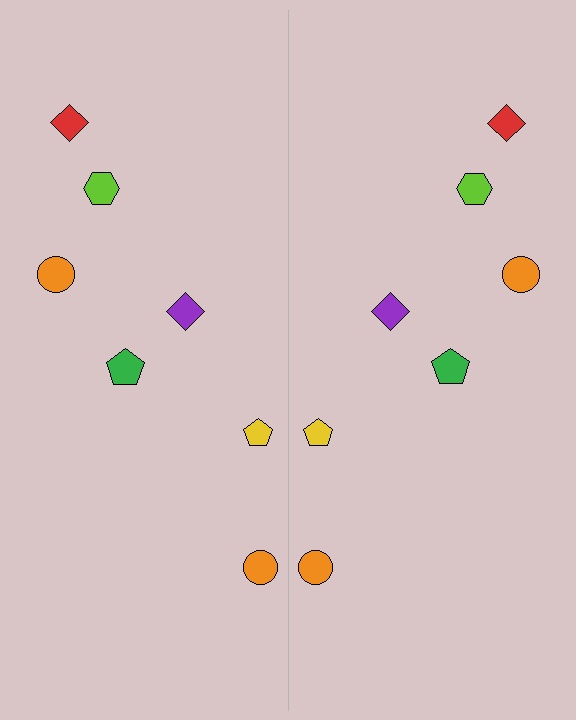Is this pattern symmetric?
Yes, this pattern has bilateral (reflection) symmetry.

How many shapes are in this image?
There are 14 shapes in this image.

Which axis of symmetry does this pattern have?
The pattern has a vertical axis of symmetry running through the center of the image.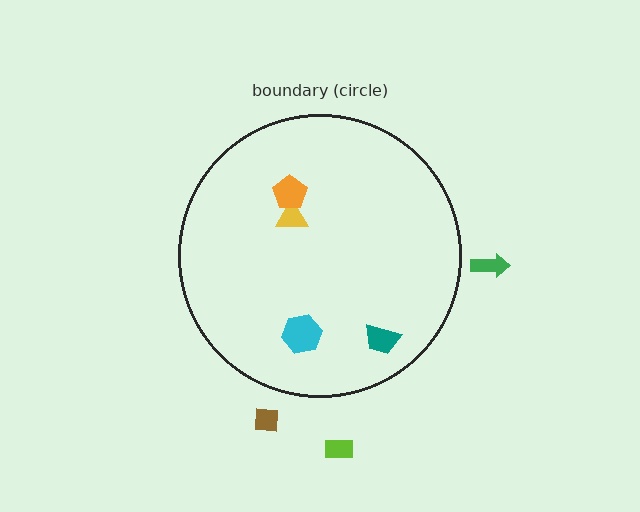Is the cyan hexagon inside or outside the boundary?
Inside.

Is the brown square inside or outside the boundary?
Outside.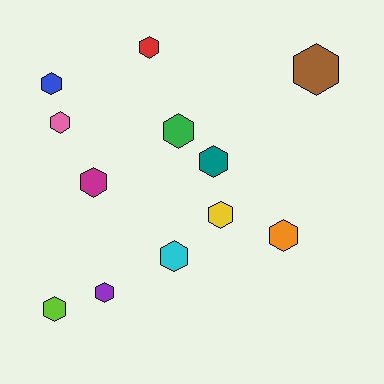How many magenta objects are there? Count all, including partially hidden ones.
There is 1 magenta object.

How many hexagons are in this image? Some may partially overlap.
There are 12 hexagons.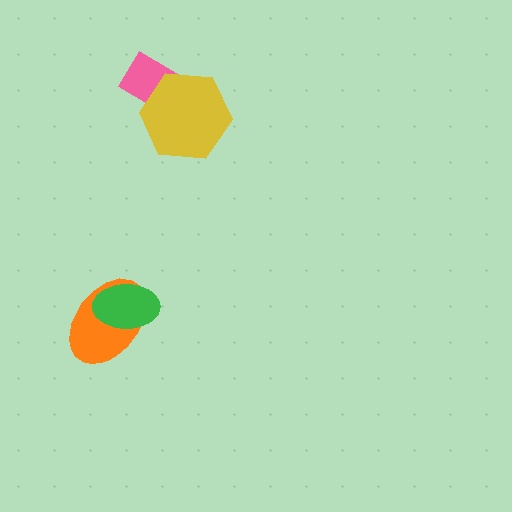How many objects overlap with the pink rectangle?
1 object overlaps with the pink rectangle.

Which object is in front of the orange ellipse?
The green ellipse is in front of the orange ellipse.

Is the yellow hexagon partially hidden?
No, no other shape covers it.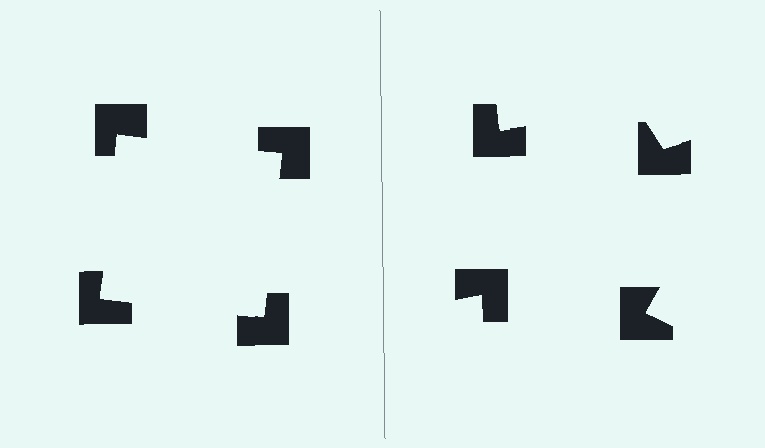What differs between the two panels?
The notched squares are positioned identically on both sides; only the wedge orientations differ. On the left they align to a square; on the right they are misaligned.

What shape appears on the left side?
An illusory square.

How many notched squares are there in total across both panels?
8 — 4 on each side.